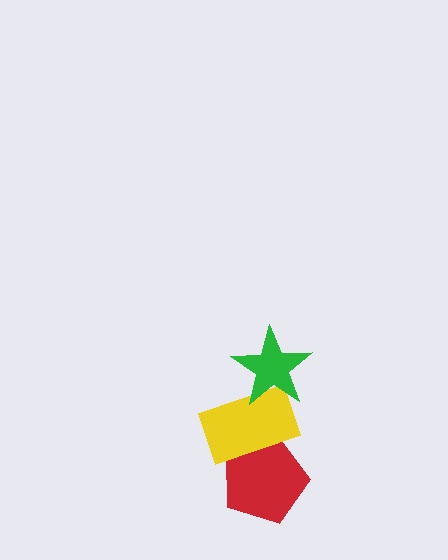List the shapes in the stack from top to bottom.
From top to bottom: the green star, the yellow rectangle, the red pentagon.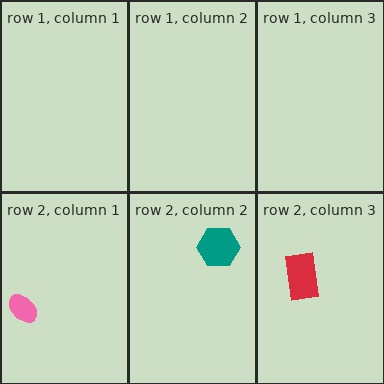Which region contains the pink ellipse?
The row 2, column 1 region.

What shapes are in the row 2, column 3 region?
The red rectangle.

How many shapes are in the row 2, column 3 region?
1.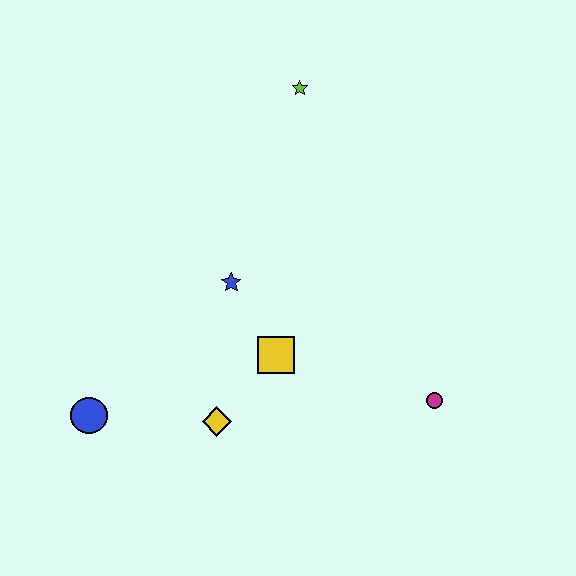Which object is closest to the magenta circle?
The yellow square is closest to the magenta circle.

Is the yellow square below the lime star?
Yes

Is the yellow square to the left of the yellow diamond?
No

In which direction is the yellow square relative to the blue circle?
The yellow square is to the right of the blue circle.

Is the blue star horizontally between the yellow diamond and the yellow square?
Yes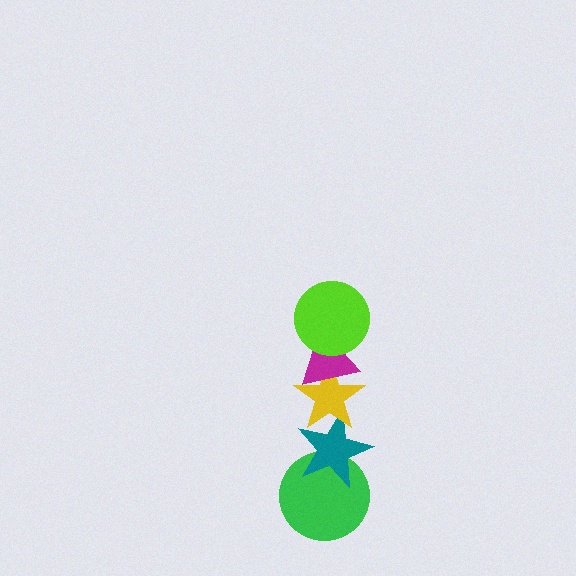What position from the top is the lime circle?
The lime circle is 1st from the top.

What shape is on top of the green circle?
The teal star is on top of the green circle.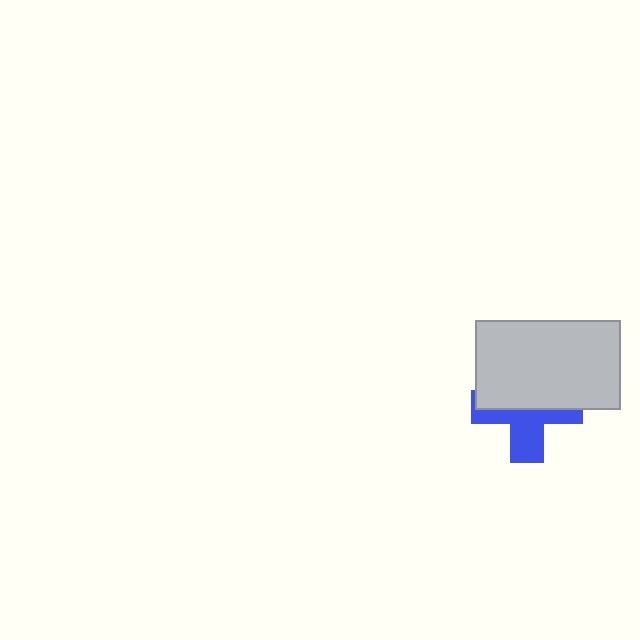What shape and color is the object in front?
The object in front is a light gray rectangle.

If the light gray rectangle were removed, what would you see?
You would see the complete blue cross.